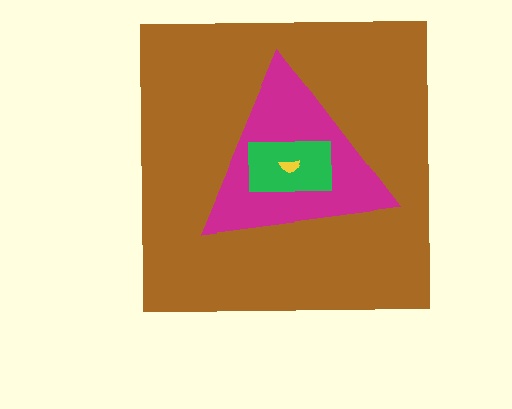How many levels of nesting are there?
4.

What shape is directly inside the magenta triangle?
The green rectangle.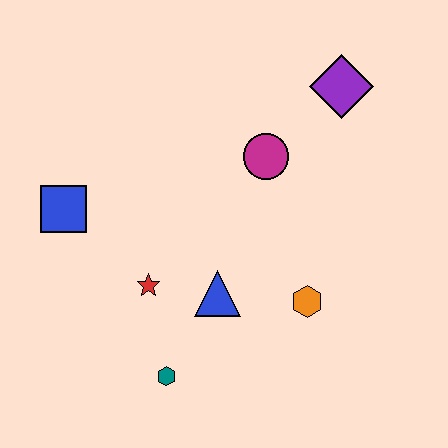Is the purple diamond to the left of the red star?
No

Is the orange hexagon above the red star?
No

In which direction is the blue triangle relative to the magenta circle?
The blue triangle is below the magenta circle.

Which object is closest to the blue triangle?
The red star is closest to the blue triangle.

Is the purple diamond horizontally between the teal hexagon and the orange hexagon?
No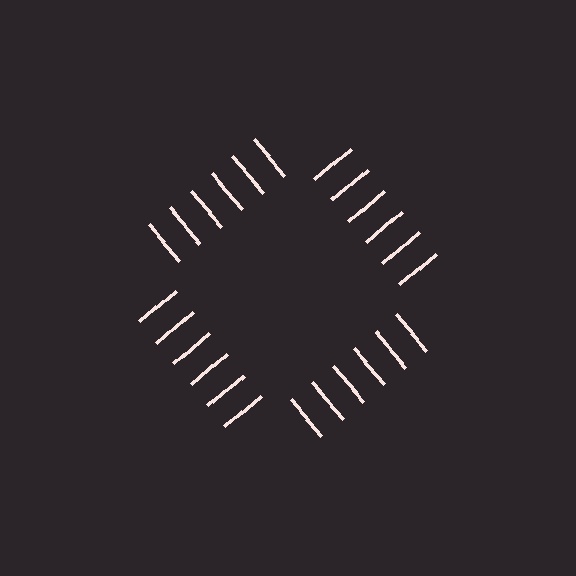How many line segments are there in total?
24 — 6 along each of the 4 edges.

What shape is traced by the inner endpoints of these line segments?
An illusory square — the line segments terminate on its edges but no continuous stroke is drawn.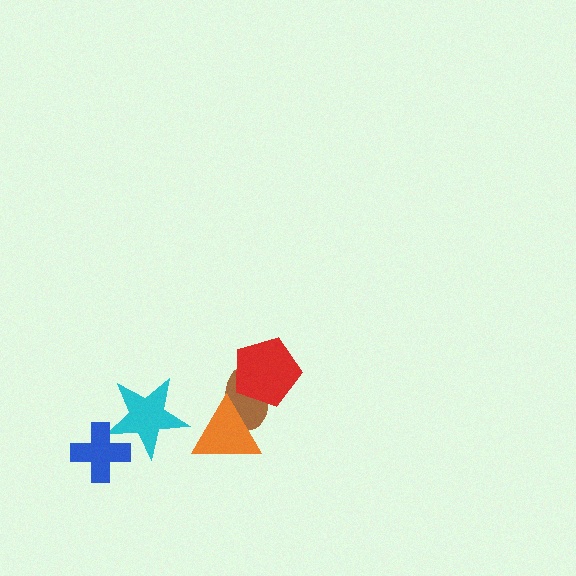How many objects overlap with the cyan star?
1 object overlaps with the cyan star.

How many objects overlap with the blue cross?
1 object overlaps with the blue cross.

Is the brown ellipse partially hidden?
Yes, it is partially covered by another shape.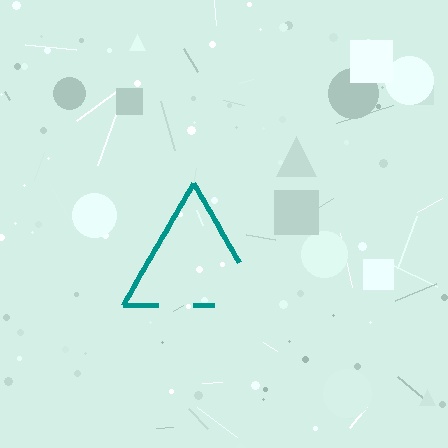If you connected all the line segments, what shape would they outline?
They would outline a triangle.